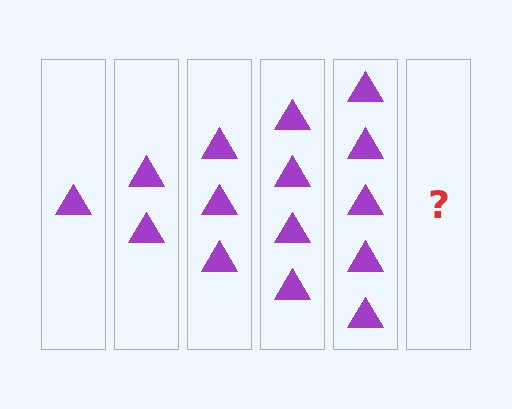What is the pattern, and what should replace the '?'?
The pattern is that each step adds one more triangle. The '?' should be 6 triangles.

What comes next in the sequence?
The next element should be 6 triangles.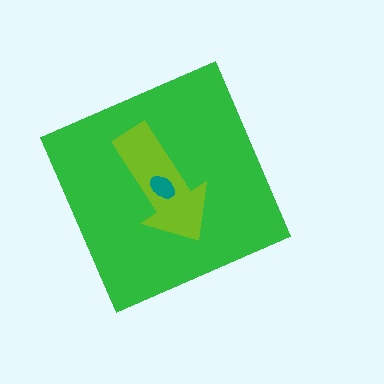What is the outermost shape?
The green diamond.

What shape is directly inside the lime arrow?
The teal ellipse.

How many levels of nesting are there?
3.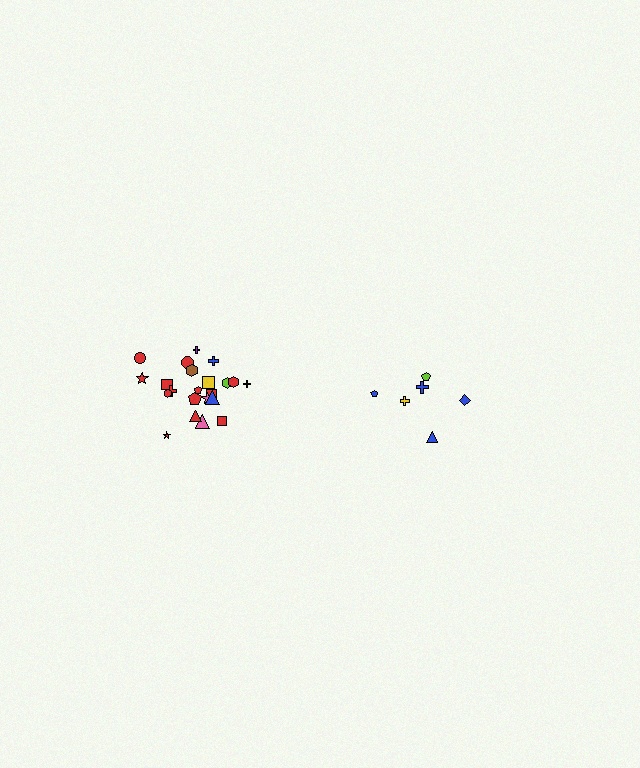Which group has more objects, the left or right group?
The left group.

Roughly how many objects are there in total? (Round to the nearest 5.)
Roughly 30 objects in total.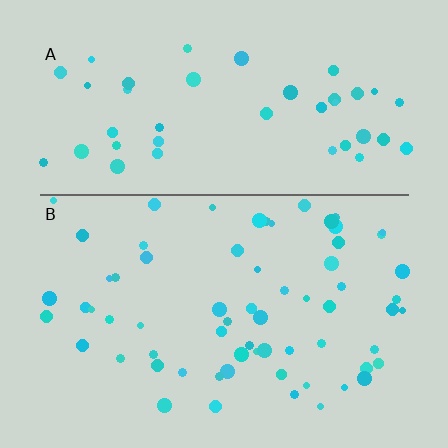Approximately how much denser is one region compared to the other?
Approximately 1.5× — region B over region A.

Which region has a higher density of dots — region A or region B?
B (the bottom).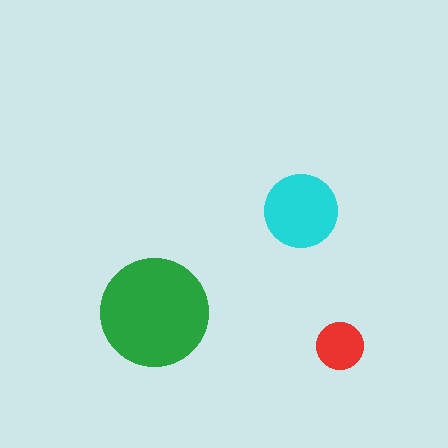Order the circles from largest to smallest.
the green one, the cyan one, the red one.